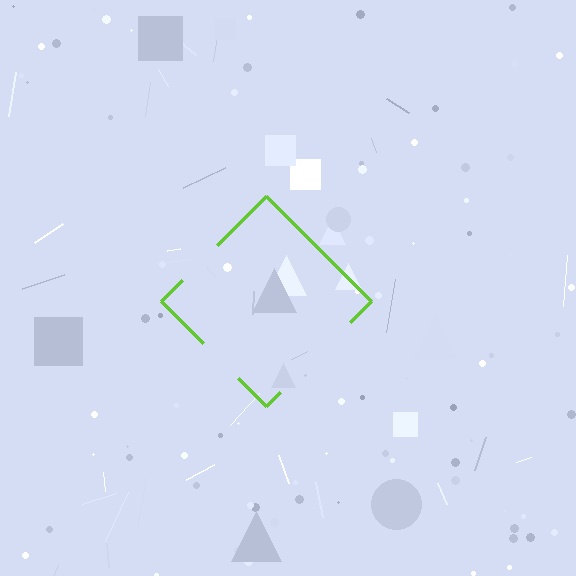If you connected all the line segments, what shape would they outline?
They would outline a diamond.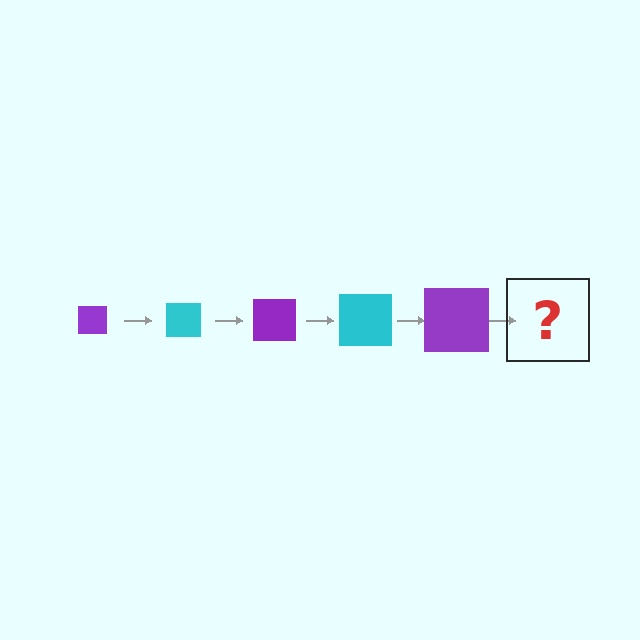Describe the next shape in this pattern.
It should be a cyan square, larger than the previous one.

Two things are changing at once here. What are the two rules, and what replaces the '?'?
The two rules are that the square grows larger each step and the color cycles through purple and cyan. The '?' should be a cyan square, larger than the previous one.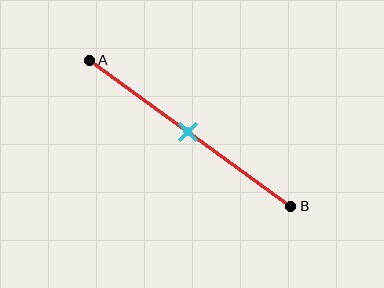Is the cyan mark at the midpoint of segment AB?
Yes, the mark is approximately at the midpoint.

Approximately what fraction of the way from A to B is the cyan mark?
The cyan mark is approximately 50% of the way from A to B.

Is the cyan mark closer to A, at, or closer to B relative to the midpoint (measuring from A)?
The cyan mark is approximately at the midpoint of segment AB.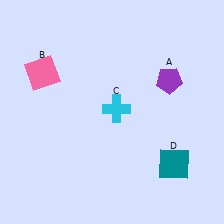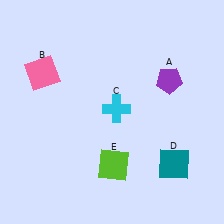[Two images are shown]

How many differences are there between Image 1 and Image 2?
There is 1 difference between the two images.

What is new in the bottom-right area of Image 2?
A lime square (E) was added in the bottom-right area of Image 2.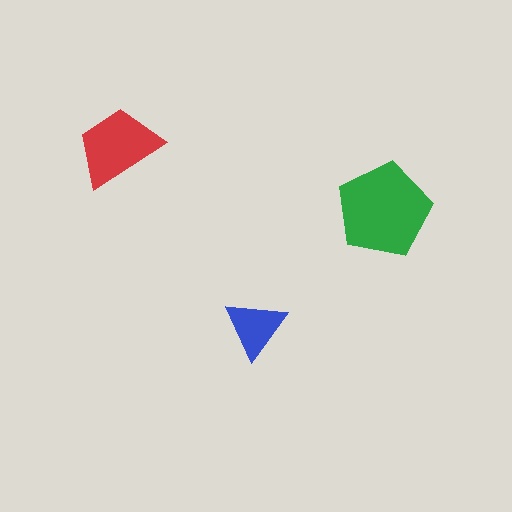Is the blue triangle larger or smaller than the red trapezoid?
Smaller.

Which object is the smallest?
The blue triangle.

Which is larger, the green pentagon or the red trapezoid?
The green pentagon.